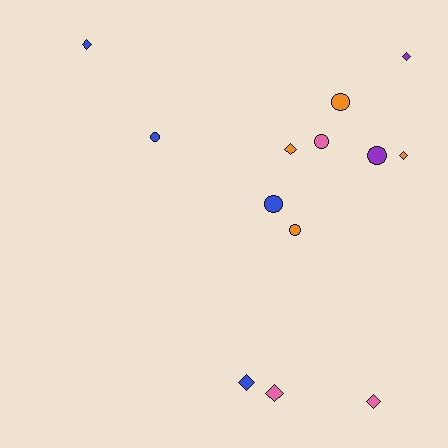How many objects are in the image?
There are 13 objects.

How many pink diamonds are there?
There are 2 pink diamonds.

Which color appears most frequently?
Orange, with 4 objects.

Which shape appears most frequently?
Diamond, with 7 objects.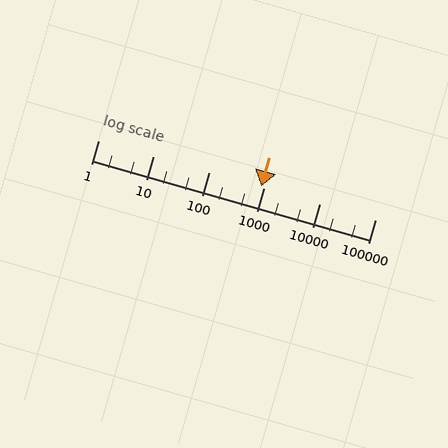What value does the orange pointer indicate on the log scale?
The pointer indicates approximately 890.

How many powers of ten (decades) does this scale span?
The scale spans 5 decades, from 1 to 100000.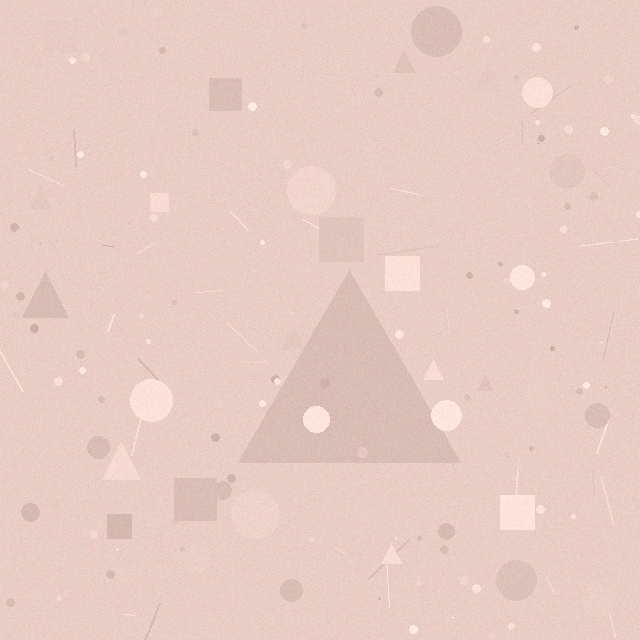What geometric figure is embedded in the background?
A triangle is embedded in the background.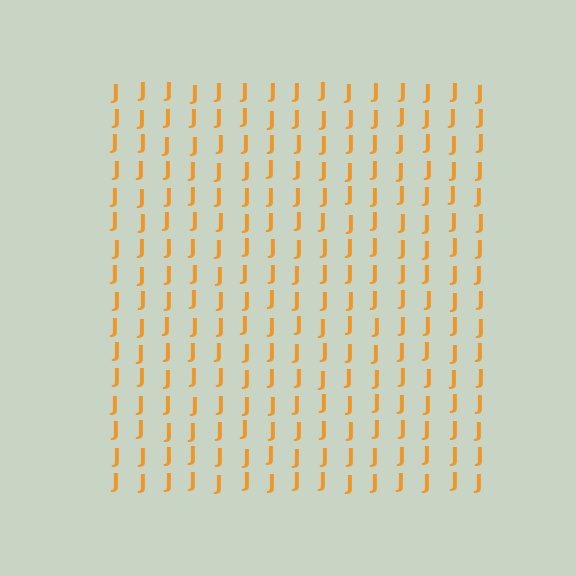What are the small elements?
The small elements are letter J's.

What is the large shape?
The large shape is a square.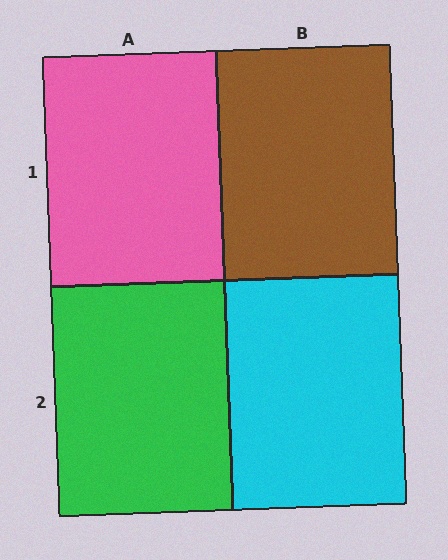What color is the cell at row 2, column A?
Green.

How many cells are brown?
1 cell is brown.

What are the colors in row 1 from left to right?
Pink, brown.